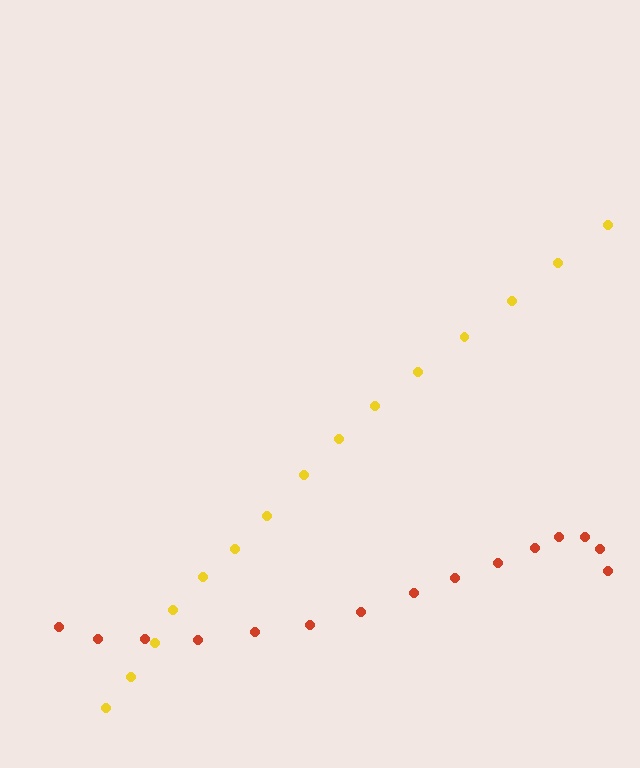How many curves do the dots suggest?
There are 2 distinct paths.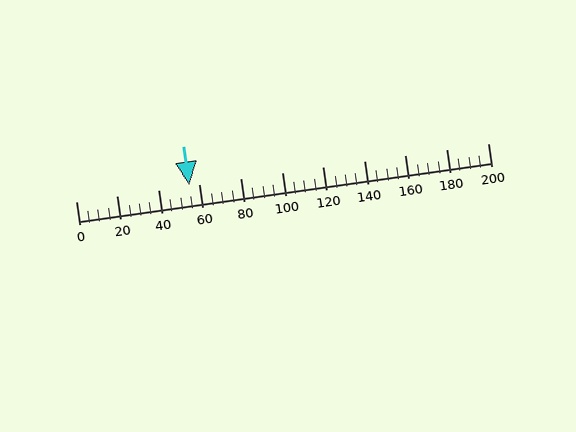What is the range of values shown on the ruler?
The ruler shows values from 0 to 200.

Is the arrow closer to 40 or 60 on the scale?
The arrow is closer to 60.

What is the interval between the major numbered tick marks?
The major tick marks are spaced 20 units apart.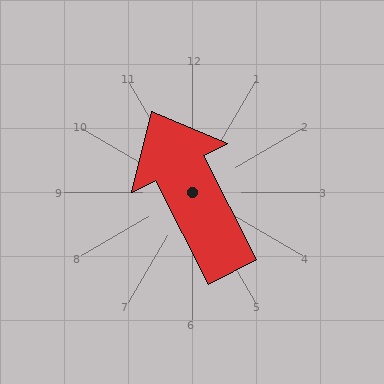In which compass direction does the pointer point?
Northwest.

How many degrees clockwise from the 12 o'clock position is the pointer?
Approximately 333 degrees.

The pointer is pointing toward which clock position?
Roughly 11 o'clock.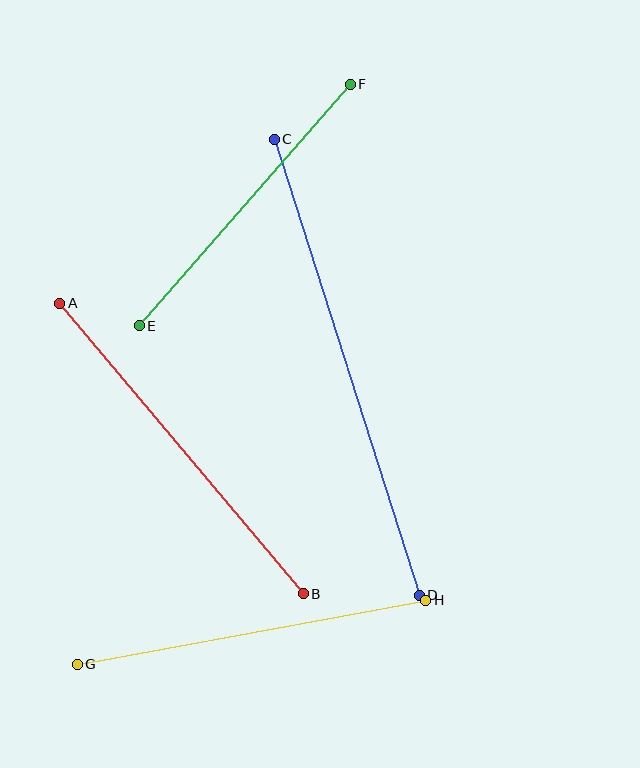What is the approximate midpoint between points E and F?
The midpoint is at approximately (245, 205) pixels.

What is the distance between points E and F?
The distance is approximately 321 pixels.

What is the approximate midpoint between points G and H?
The midpoint is at approximately (251, 632) pixels.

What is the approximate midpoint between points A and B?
The midpoint is at approximately (181, 448) pixels.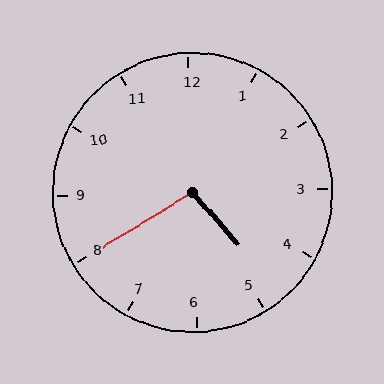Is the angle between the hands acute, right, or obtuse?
It is obtuse.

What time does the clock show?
4:40.